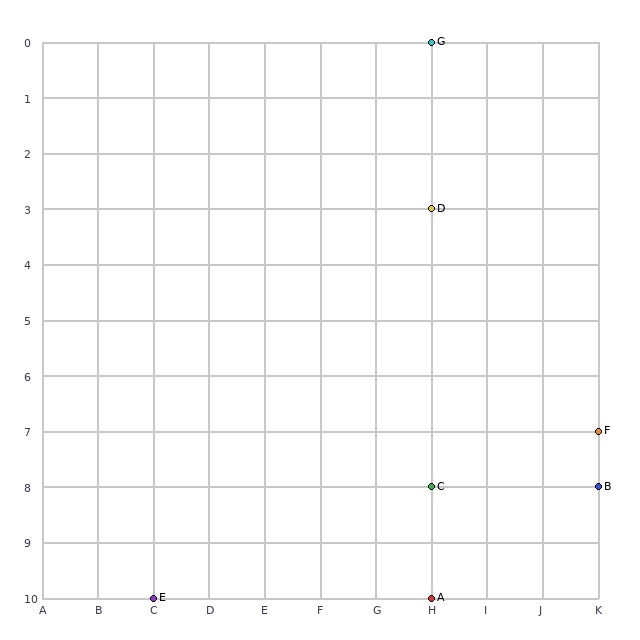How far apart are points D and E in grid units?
Points D and E are 5 columns and 7 rows apart (about 8.6 grid units diagonally).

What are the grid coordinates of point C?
Point C is at grid coordinates (H, 8).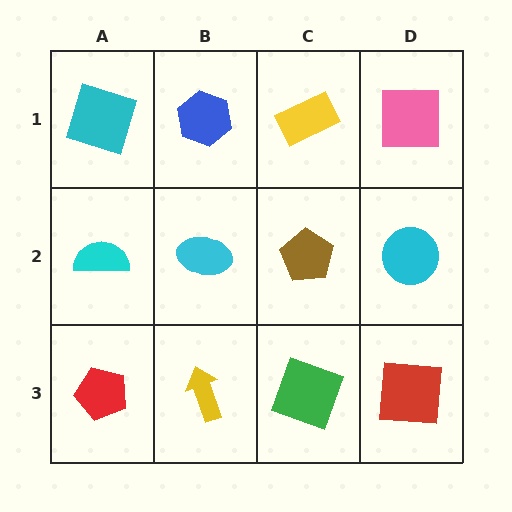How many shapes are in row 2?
4 shapes.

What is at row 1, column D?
A pink square.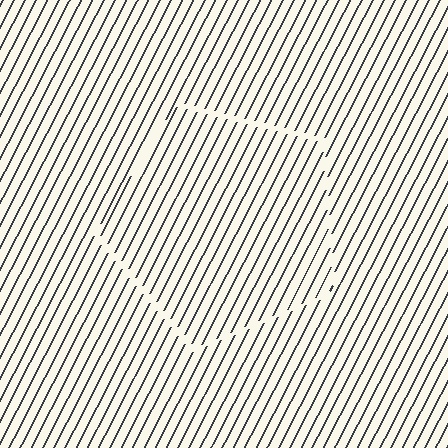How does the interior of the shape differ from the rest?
The interior of the shape contains the same grating, shifted by half a period — the contour is defined by the phase discontinuity where line-ends from the inner and outer gratings abut.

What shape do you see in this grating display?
An illusory pentagon. The interior of the shape contains the same grating, shifted by half a period — the contour is defined by the phase discontinuity where line-ends from the inner and outer gratings abut.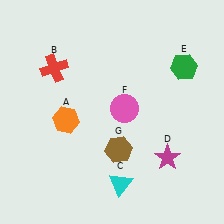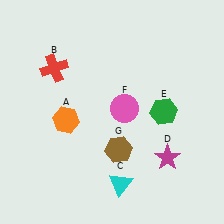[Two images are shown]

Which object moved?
The green hexagon (E) moved down.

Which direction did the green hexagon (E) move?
The green hexagon (E) moved down.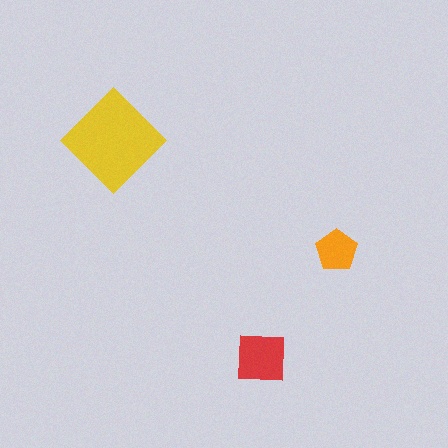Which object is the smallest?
The orange pentagon.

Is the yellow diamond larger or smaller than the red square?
Larger.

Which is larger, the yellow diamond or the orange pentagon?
The yellow diamond.